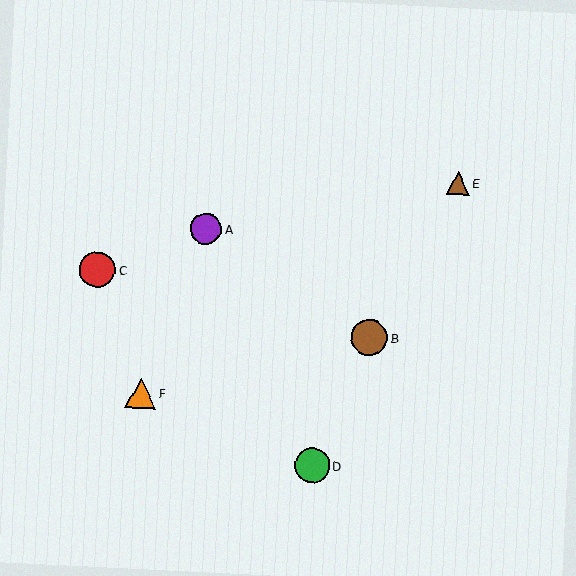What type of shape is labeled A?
Shape A is a purple circle.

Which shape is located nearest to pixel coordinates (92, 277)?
The red circle (labeled C) at (97, 270) is nearest to that location.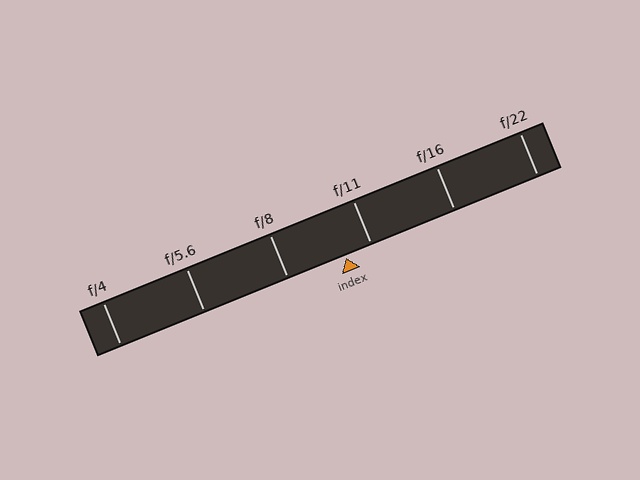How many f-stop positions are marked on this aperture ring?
There are 6 f-stop positions marked.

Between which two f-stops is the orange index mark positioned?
The index mark is between f/8 and f/11.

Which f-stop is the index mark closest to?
The index mark is closest to f/11.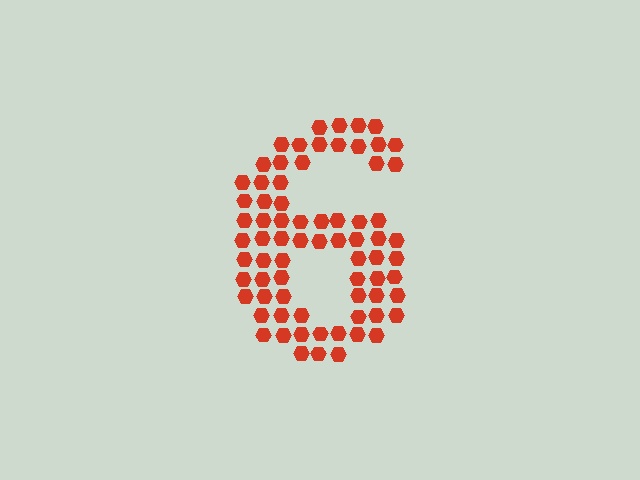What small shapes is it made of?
It is made of small hexagons.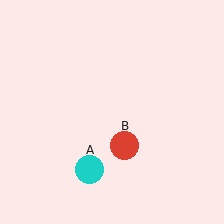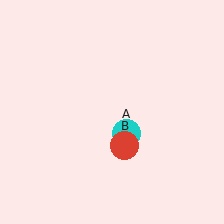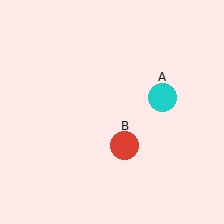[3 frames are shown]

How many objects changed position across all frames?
1 object changed position: cyan circle (object A).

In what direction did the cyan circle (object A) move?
The cyan circle (object A) moved up and to the right.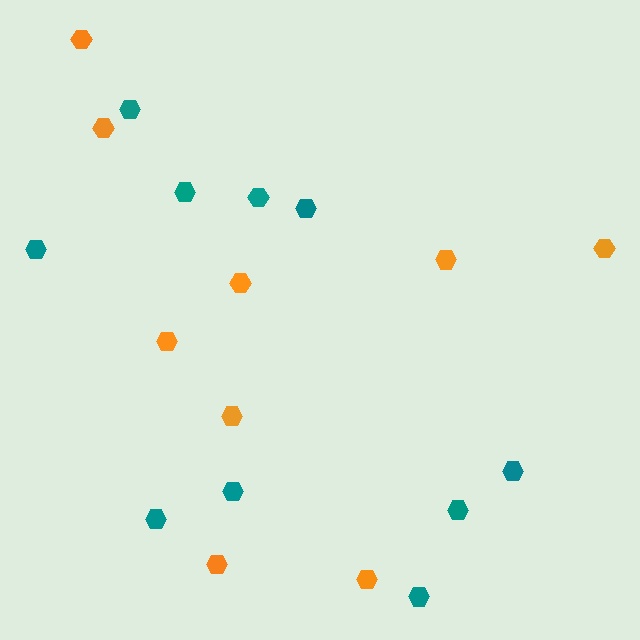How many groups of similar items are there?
There are 2 groups: one group of teal hexagons (10) and one group of orange hexagons (9).